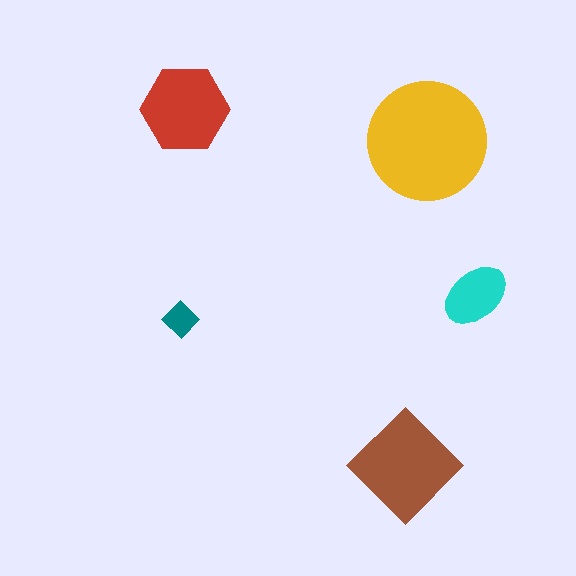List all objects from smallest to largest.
The teal diamond, the cyan ellipse, the red hexagon, the brown diamond, the yellow circle.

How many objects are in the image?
There are 5 objects in the image.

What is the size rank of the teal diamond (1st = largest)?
5th.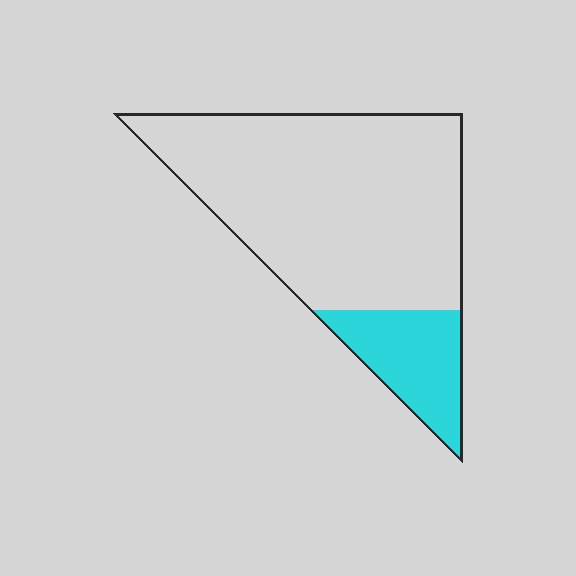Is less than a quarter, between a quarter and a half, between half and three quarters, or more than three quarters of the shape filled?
Less than a quarter.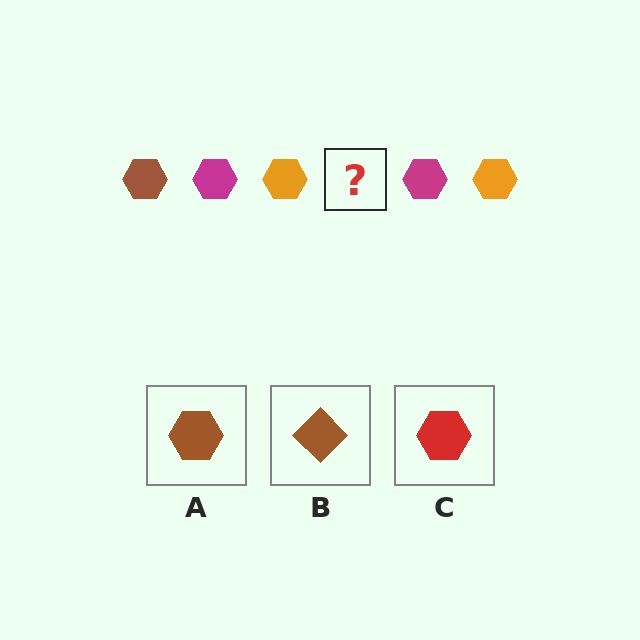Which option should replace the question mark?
Option A.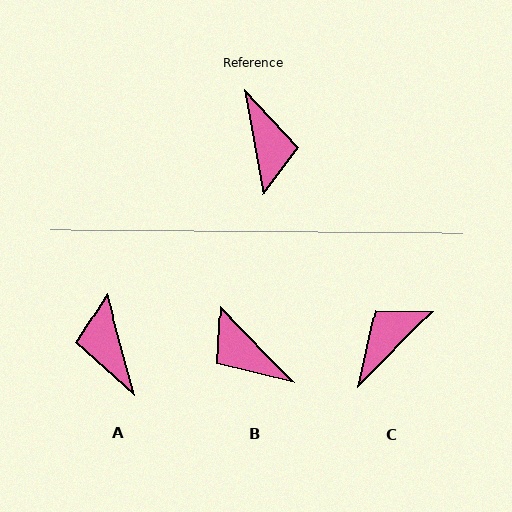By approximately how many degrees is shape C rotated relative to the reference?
Approximately 125 degrees counter-clockwise.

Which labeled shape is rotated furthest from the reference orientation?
A, about 175 degrees away.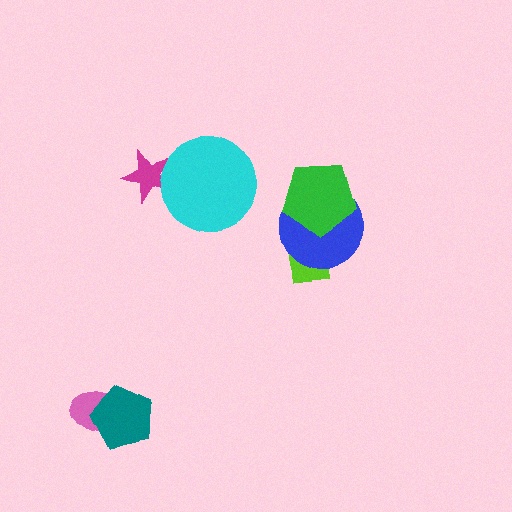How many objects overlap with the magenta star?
1 object overlaps with the magenta star.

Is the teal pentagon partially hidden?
No, no other shape covers it.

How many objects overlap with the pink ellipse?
1 object overlaps with the pink ellipse.